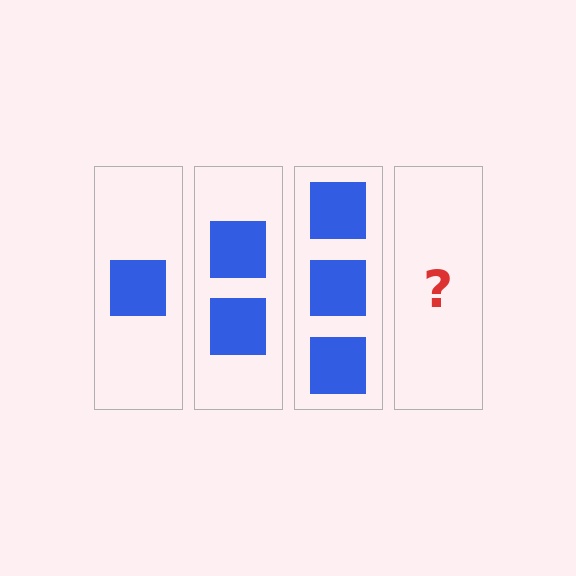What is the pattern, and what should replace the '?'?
The pattern is that each step adds one more square. The '?' should be 4 squares.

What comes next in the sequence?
The next element should be 4 squares.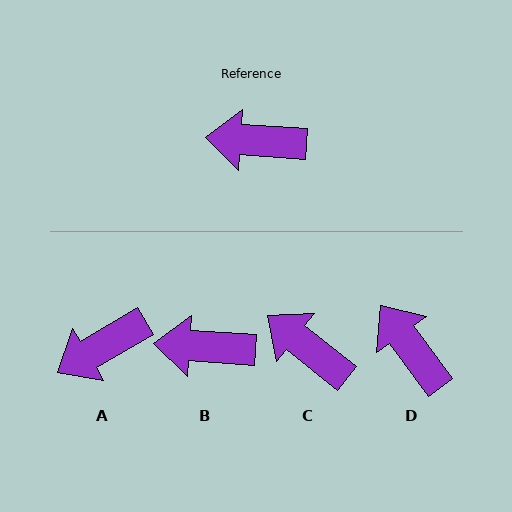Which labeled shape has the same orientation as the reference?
B.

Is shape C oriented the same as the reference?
No, it is off by about 35 degrees.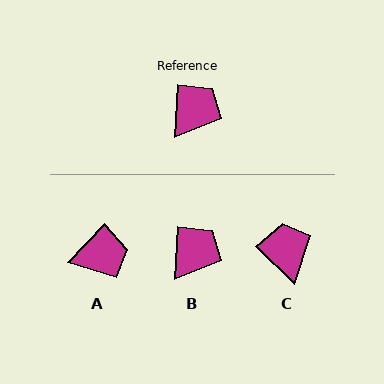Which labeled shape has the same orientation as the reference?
B.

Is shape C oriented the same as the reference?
No, it is off by about 49 degrees.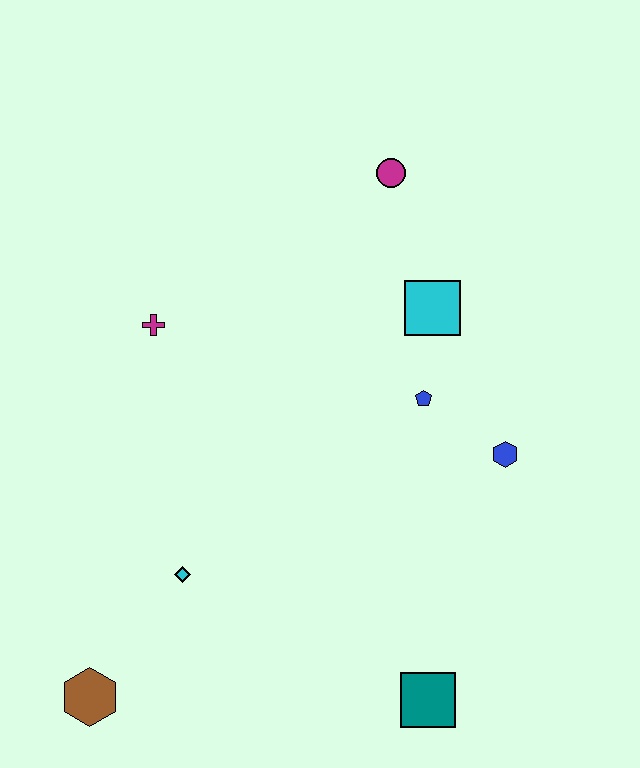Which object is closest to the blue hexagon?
The blue pentagon is closest to the blue hexagon.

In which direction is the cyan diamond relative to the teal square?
The cyan diamond is to the left of the teal square.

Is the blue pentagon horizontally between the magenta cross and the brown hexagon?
No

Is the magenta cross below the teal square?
No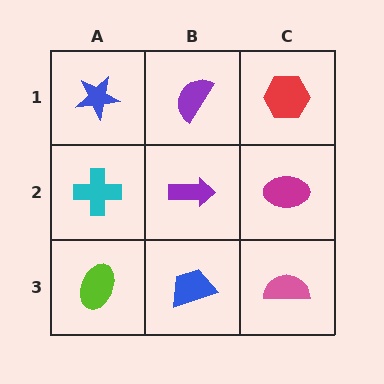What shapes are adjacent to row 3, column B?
A purple arrow (row 2, column B), a lime ellipse (row 3, column A), a pink semicircle (row 3, column C).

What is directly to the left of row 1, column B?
A blue star.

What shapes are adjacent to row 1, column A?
A cyan cross (row 2, column A), a purple semicircle (row 1, column B).